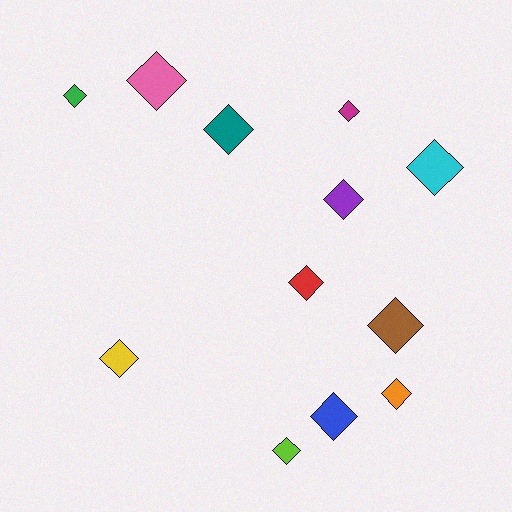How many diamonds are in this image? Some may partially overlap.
There are 12 diamonds.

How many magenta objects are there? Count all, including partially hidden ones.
There is 1 magenta object.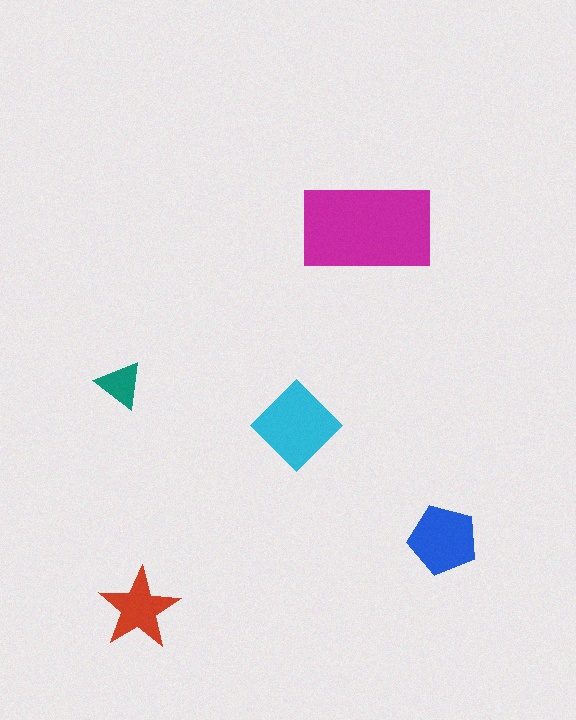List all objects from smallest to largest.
The teal triangle, the red star, the blue pentagon, the cyan diamond, the magenta rectangle.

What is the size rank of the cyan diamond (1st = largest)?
2nd.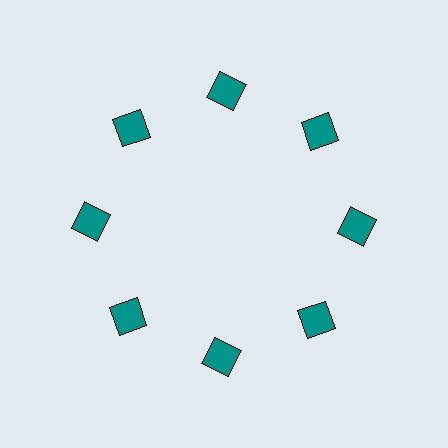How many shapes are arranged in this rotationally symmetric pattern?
There are 8 shapes, arranged in 8 groups of 1.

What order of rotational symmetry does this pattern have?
This pattern has 8-fold rotational symmetry.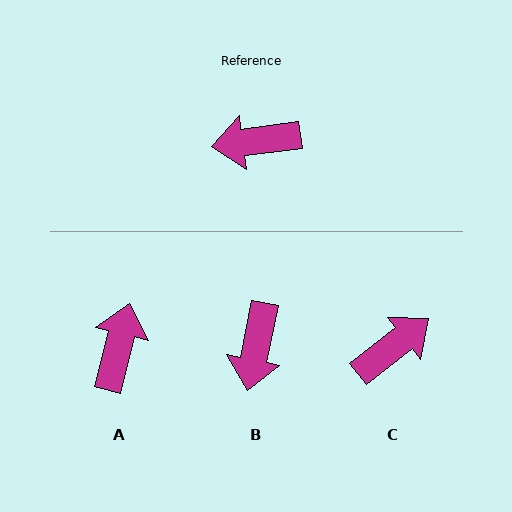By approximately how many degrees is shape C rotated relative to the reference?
Approximately 149 degrees clockwise.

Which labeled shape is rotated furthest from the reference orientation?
C, about 149 degrees away.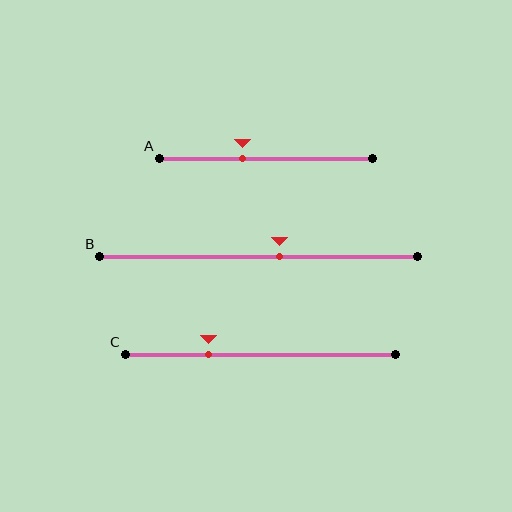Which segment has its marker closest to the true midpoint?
Segment B has its marker closest to the true midpoint.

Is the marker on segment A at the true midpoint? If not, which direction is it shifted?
No, the marker on segment A is shifted to the left by about 11% of the segment length.